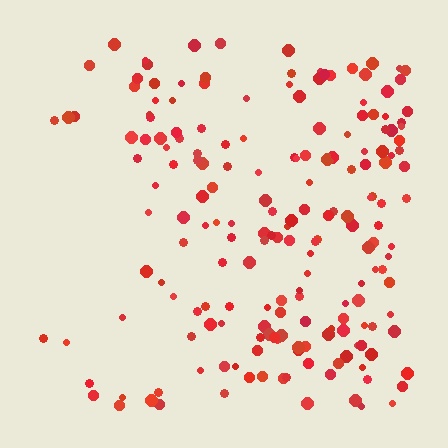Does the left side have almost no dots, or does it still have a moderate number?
Still a moderate number, just noticeably fewer than the right.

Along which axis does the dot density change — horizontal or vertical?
Horizontal.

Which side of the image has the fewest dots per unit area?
The left.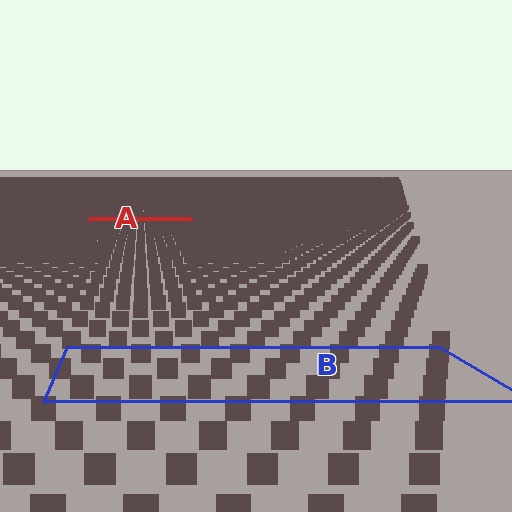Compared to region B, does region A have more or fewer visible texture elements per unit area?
Region A has more texture elements per unit area — they are packed more densely because it is farther away.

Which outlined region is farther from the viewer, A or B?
Region A is farther from the viewer — the texture elements inside it appear smaller and more densely packed.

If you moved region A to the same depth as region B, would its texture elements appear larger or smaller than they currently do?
They would appear larger. At a closer depth, the same texture elements are projected at a bigger on-screen size.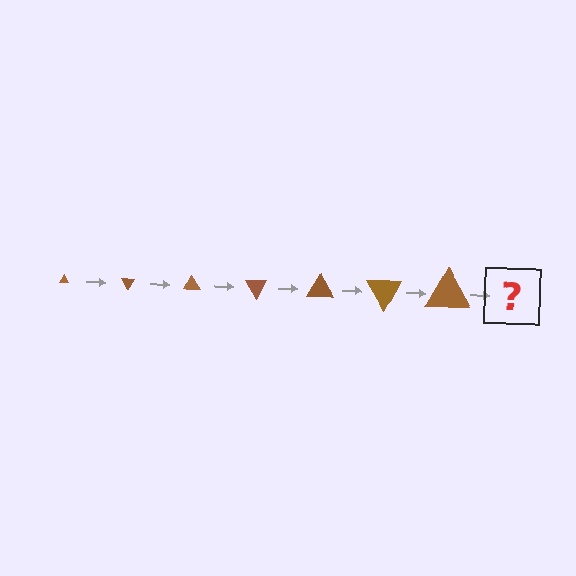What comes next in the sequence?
The next element should be a triangle, larger than the previous one and rotated 420 degrees from the start.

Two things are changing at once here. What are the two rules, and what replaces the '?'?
The two rules are that the triangle grows larger each step and it rotates 60 degrees each step. The '?' should be a triangle, larger than the previous one and rotated 420 degrees from the start.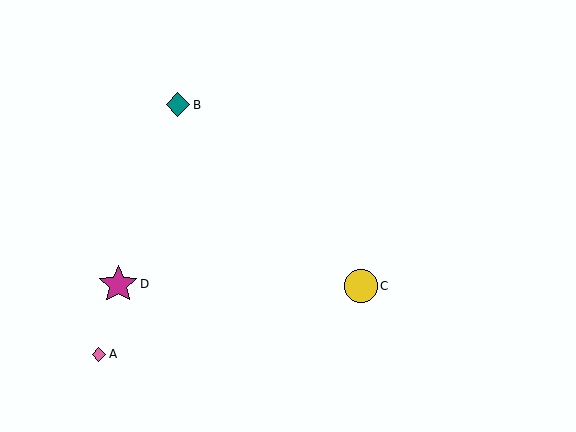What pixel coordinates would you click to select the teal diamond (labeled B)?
Click at (178, 105) to select the teal diamond B.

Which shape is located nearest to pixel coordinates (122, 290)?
The magenta star (labeled D) at (118, 284) is nearest to that location.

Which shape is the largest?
The magenta star (labeled D) is the largest.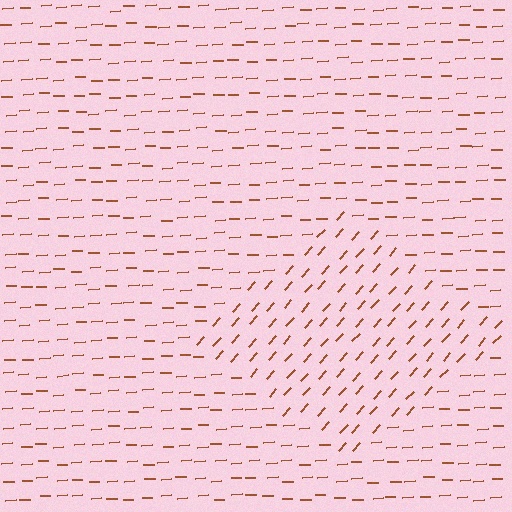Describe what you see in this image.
The image is filled with small brown line segments. A diamond region in the image has lines oriented differently from the surrounding lines, creating a visible texture boundary.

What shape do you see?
I see a diamond.